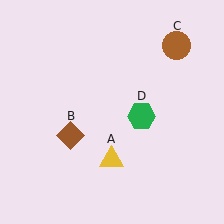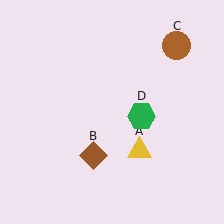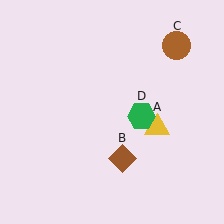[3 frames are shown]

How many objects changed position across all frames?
2 objects changed position: yellow triangle (object A), brown diamond (object B).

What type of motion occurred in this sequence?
The yellow triangle (object A), brown diamond (object B) rotated counterclockwise around the center of the scene.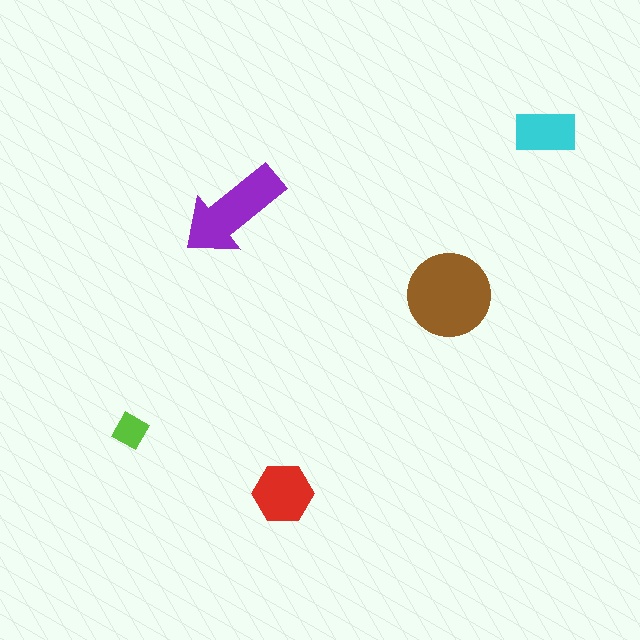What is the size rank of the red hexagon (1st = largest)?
3rd.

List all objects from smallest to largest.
The lime square, the cyan rectangle, the red hexagon, the purple arrow, the brown circle.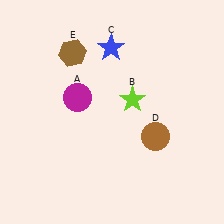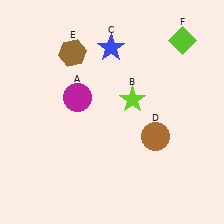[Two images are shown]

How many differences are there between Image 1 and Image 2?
There is 1 difference between the two images.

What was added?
A lime diamond (F) was added in Image 2.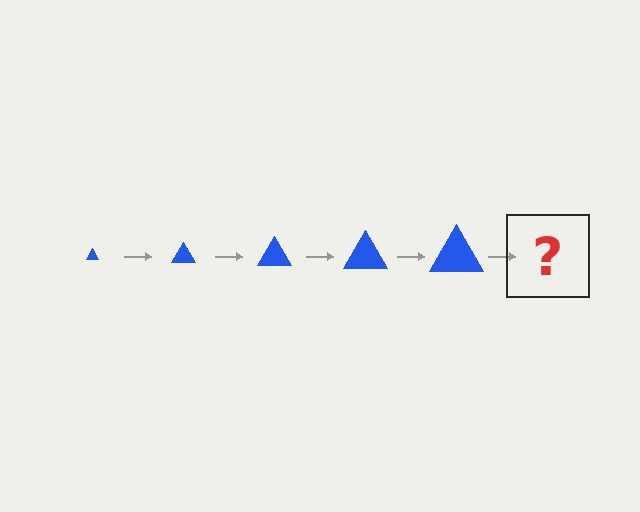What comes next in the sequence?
The next element should be a blue triangle, larger than the previous one.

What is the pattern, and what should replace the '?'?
The pattern is that the triangle gets progressively larger each step. The '?' should be a blue triangle, larger than the previous one.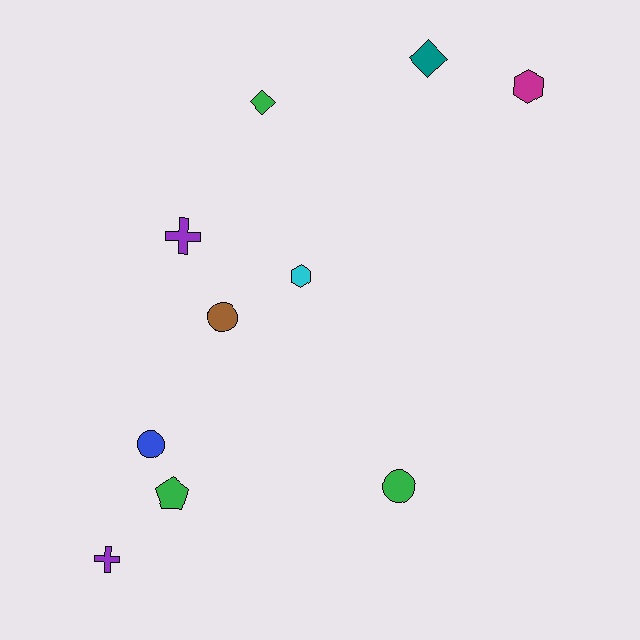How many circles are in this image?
There are 3 circles.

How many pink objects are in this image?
There are no pink objects.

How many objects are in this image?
There are 10 objects.